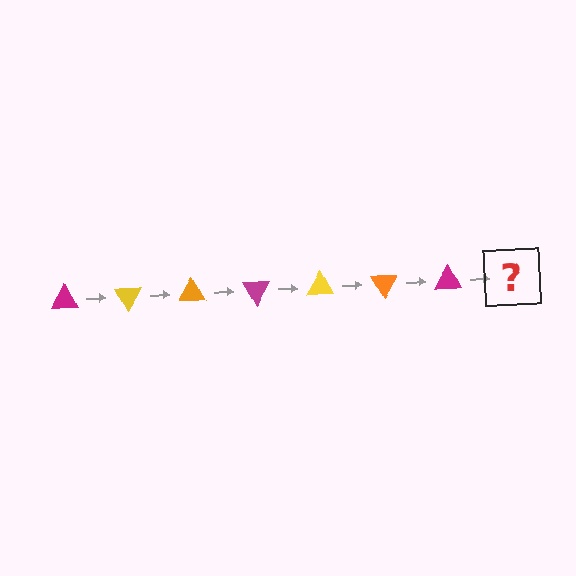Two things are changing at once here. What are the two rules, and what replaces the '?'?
The two rules are that it rotates 60 degrees each step and the color cycles through magenta, yellow, and orange. The '?' should be a yellow triangle, rotated 420 degrees from the start.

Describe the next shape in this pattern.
It should be a yellow triangle, rotated 420 degrees from the start.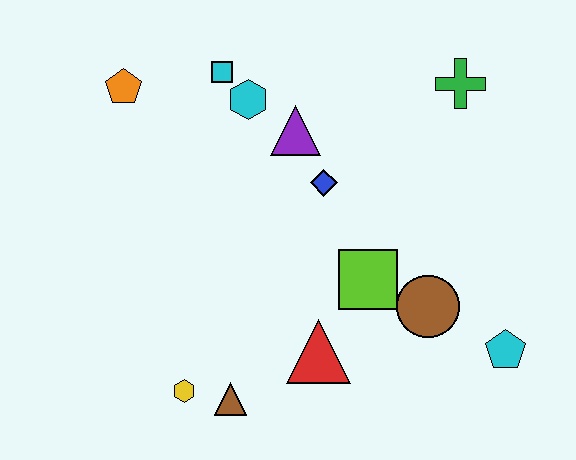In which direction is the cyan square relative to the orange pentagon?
The cyan square is to the right of the orange pentagon.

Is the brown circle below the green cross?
Yes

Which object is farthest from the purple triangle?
The cyan pentagon is farthest from the purple triangle.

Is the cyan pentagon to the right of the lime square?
Yes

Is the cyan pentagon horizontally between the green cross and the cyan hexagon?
No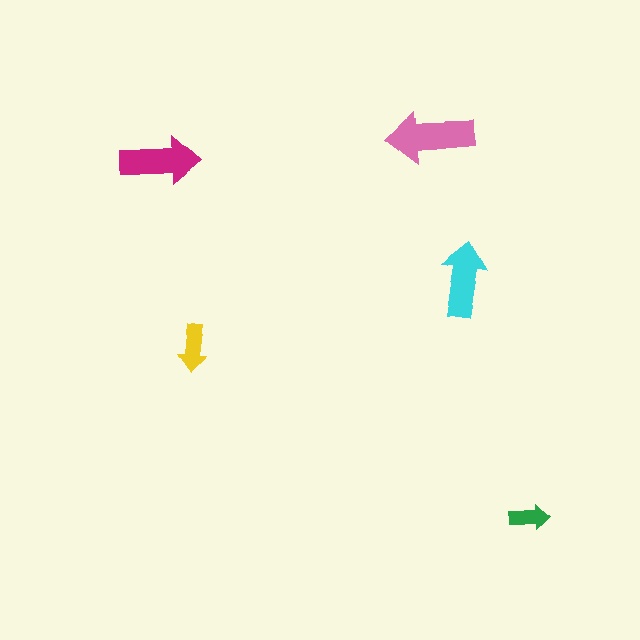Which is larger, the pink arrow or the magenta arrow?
The pink one.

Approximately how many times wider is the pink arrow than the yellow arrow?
About 2 times wider.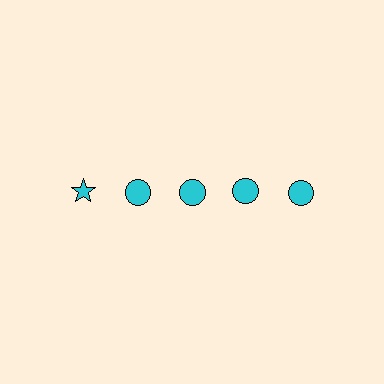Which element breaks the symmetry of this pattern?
The cyan star in the top row, leftmost column breaks the symmetry. All other shapes are cyan circles.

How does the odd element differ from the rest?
It has a different shape: star instead of circle.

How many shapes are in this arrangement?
There are 5 shapes arranged in a grid pattern.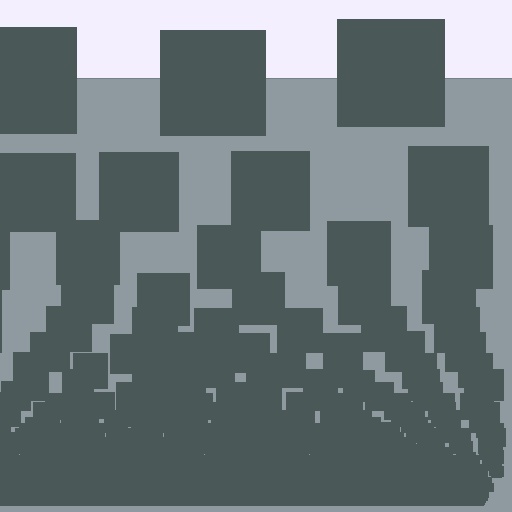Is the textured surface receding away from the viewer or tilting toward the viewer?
The surface appears to tilt toward the viewer. Texture elements get larger and sparser toward the top.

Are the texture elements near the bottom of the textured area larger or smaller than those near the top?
Smaller. The gradient is inverted — elements near the bottom are smaller and denser.